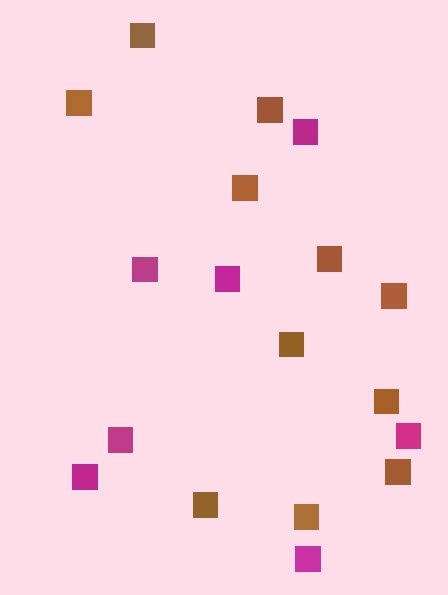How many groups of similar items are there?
There are 2 groups: one group of brown squares (11) and one group of magenta squares (7).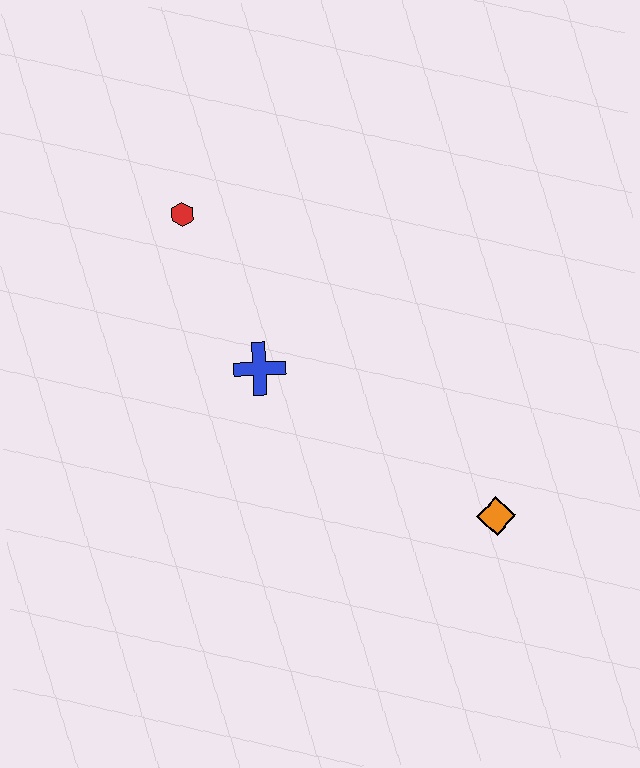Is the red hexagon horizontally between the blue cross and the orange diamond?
No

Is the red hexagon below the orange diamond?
No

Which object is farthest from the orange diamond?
The red hexagon is farthest from the orange diamond.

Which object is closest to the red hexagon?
The blue cross is closest to the red hexagon.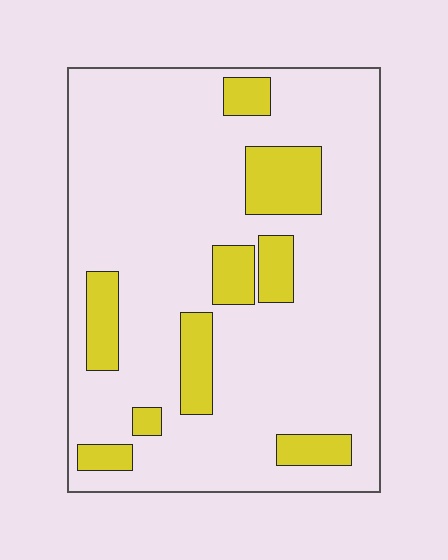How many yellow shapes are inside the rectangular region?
9.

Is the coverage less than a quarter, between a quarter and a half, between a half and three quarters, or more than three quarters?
Less than a quarter.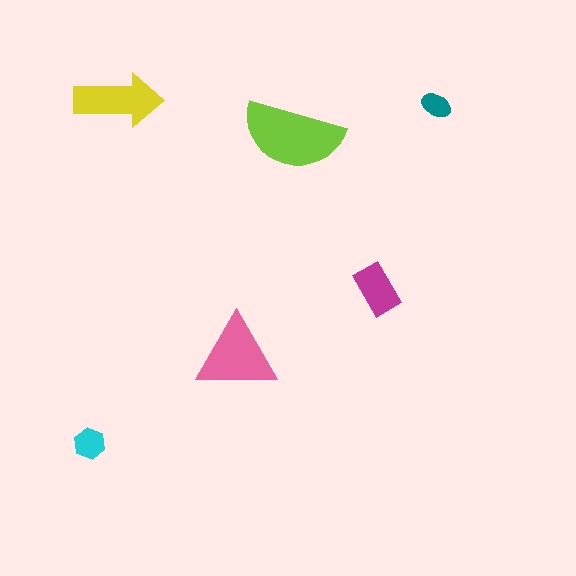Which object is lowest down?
The cyan hexagon is bottommost.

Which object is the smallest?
The teal ellipse.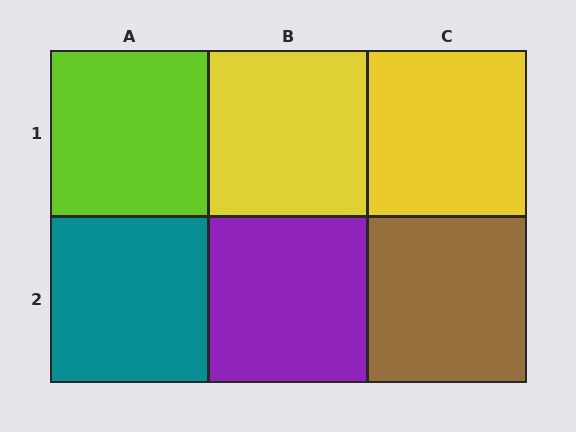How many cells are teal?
1 cell is teal.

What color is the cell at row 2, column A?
Teal.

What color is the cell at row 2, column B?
Purple.